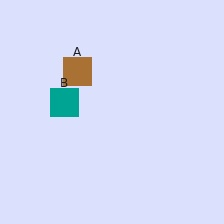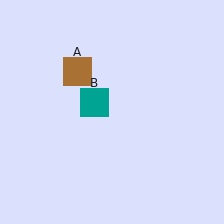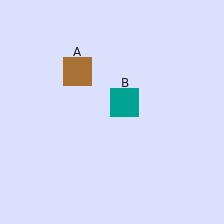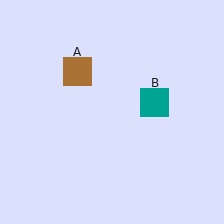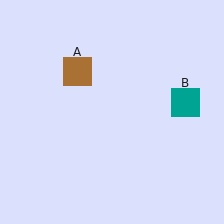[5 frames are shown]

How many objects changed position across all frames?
1 object changed position: teal square (object B).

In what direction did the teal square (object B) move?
The teal square (object B) moved right.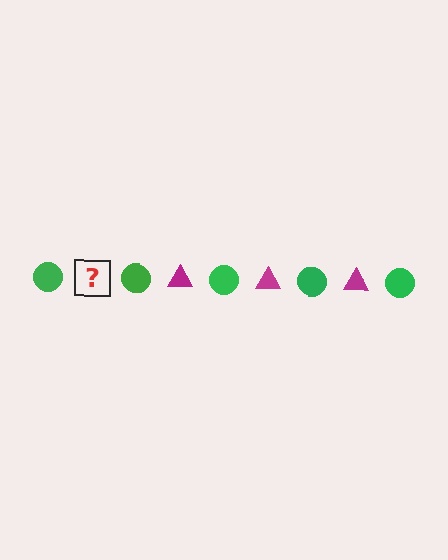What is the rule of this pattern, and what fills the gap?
The rule is that the pattern alternates between green circle and magenta triangle. The gap should be filled with a magenta triangle.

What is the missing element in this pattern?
The missing element is a magenta triangle.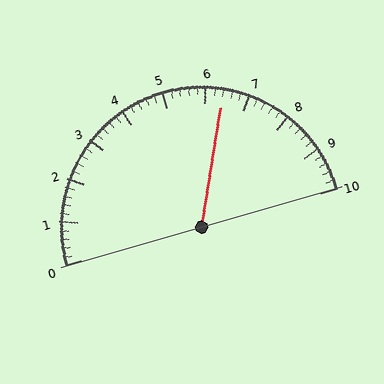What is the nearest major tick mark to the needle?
The nearest major tick mark is 6.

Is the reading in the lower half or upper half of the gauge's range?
The reading is in the upper half of the range (0 to 10).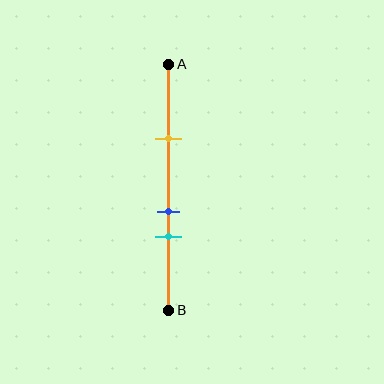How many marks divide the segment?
There are 3 marks dividing the segment.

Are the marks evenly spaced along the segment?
No, the marks are not evenly spaced.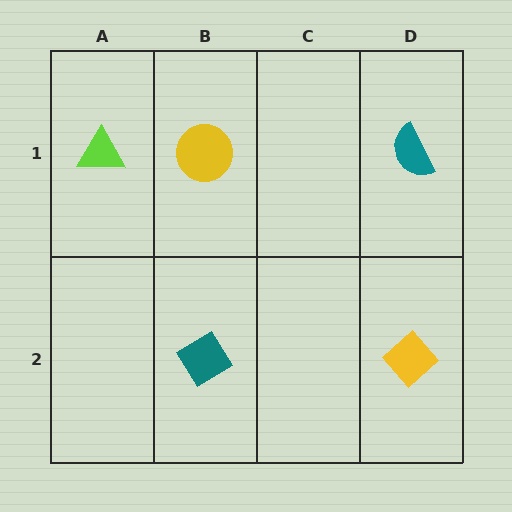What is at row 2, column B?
A teal diamond.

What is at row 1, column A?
A lime triangle.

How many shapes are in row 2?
2 shapes.